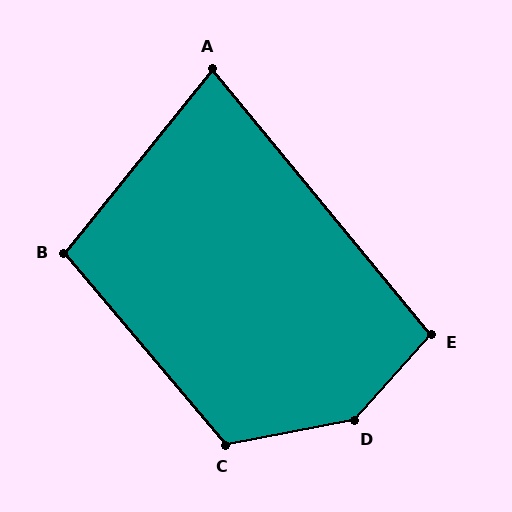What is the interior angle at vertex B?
Approximately 101 degrees (obtuse).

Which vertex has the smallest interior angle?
A, at approximately 78 degrees.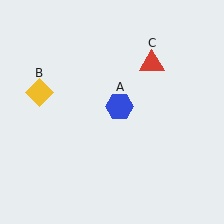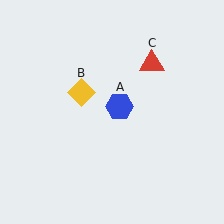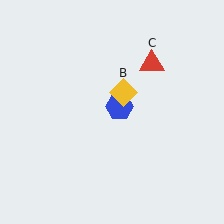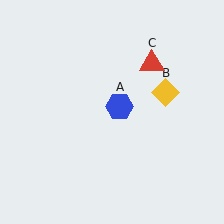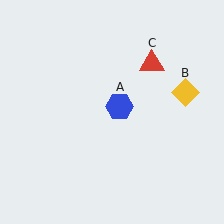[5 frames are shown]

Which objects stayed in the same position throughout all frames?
Blue hexagon (object A) and red triangle (object C) remained stationary.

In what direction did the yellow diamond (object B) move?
The yellow diamond (object B) moved right.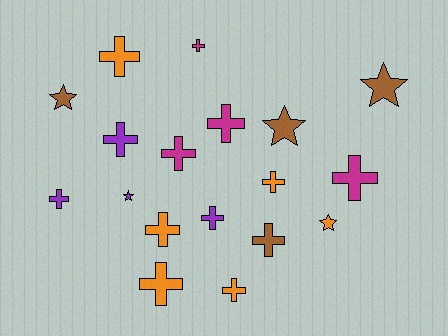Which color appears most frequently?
Orange, with 6 objects.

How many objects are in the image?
There are 18 objects.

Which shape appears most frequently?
Cross, with 13 objects.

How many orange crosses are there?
There are 5 orange crosses.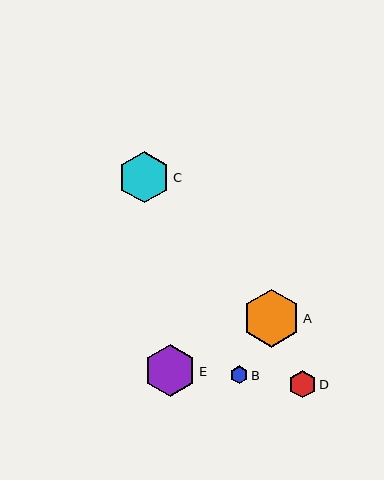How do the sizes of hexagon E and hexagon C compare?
Hexagon E and hexagon C are approximately the same size.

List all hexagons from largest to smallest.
From largest to smallest: A, E, C, D, B.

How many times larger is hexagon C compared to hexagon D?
Hexagon C is approximately 1.9 times the size of hexagon D.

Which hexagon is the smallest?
Hexagon B is the smallest with a size of approximately 18 pixels.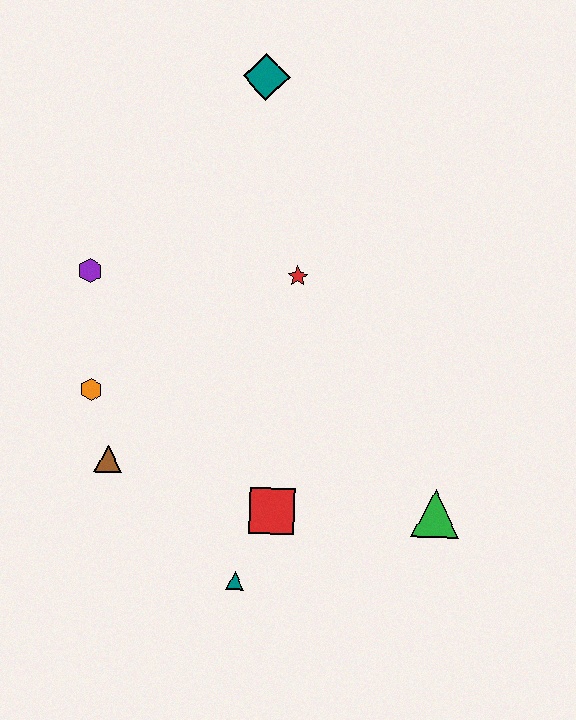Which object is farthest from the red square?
The teal diamond is farthest from the red square.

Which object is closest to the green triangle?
The red square is closest to the green triangle.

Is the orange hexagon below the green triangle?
No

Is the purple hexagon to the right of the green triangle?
No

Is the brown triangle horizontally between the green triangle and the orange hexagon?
Yes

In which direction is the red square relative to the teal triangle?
The red square is above the teal triangle.